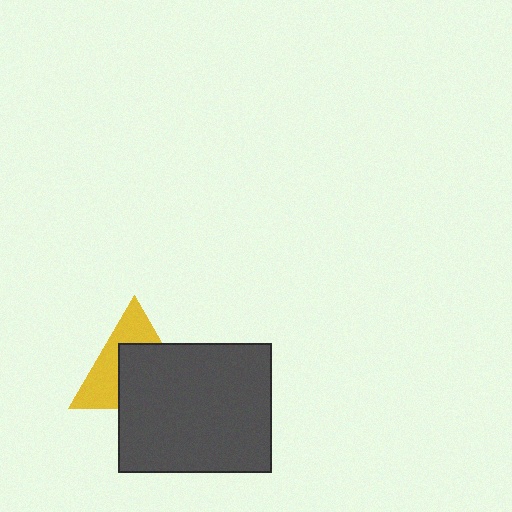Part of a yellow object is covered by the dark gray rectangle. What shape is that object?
It is a triangle.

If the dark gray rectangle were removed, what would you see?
You would see the complete yellow triangle.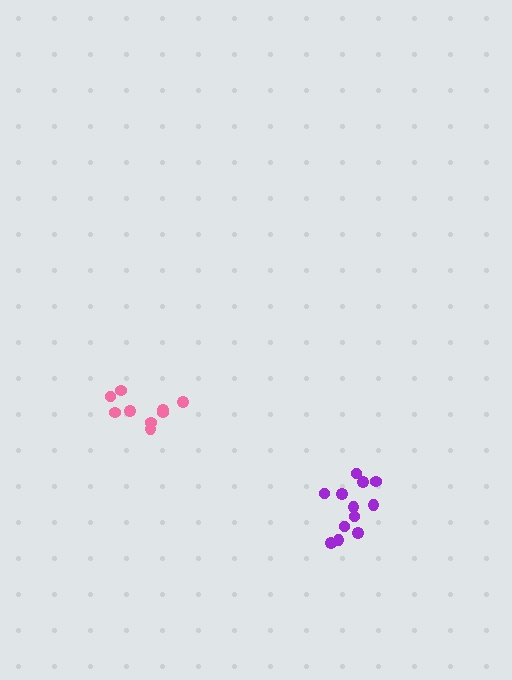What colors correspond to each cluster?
The clusters are colored: purple, pink.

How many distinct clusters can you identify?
There are 2 distinct clusters.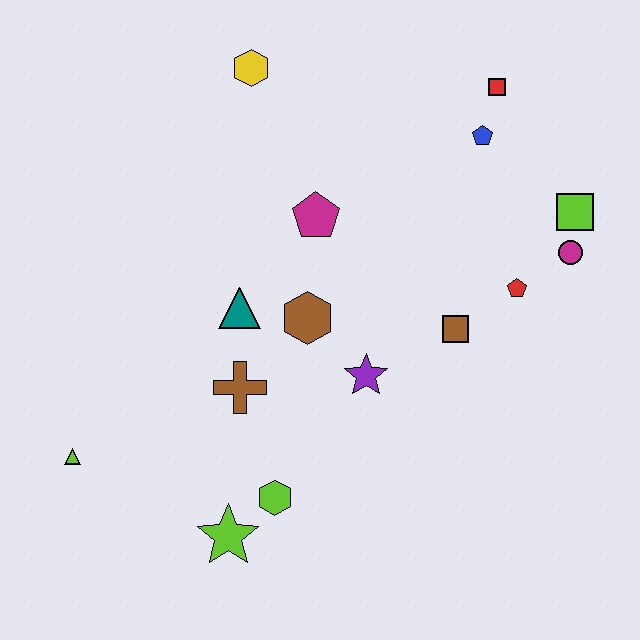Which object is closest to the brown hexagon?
The teal triangle is closest to the brown hexagon.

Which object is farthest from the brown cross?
The red square is farthest from the brown cross.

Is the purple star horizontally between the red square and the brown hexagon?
Yes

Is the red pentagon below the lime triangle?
No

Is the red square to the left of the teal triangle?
No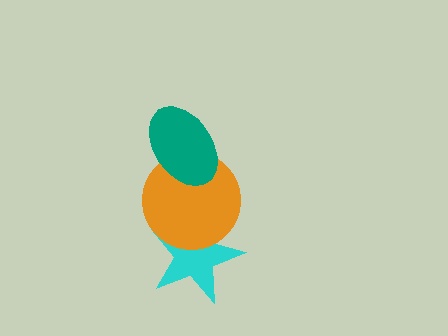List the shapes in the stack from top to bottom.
From top to bottom: the teal ellipse, the orange circle, the cyan star.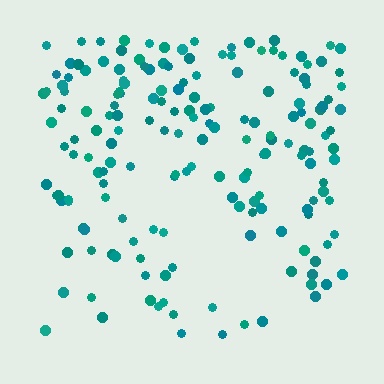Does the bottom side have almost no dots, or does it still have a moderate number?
Still a moderate number, just noticeably fewer than the top.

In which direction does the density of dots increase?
From bottom to top, with the top side densest.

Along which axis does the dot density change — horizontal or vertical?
Vertical.